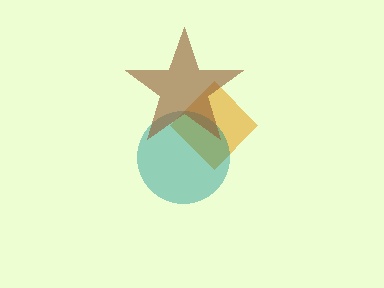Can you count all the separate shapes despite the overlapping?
Yes, there are 3 separate shapes.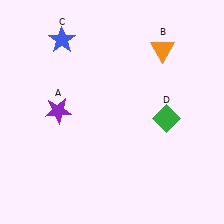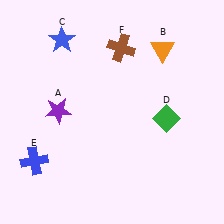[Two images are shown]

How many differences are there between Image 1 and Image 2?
There are 2 differences between the two images.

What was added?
A blue cross (E), a brown cross (F) were added in Image 2.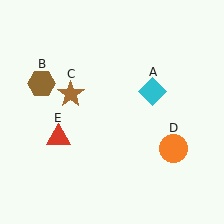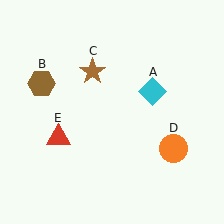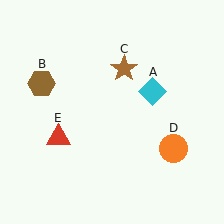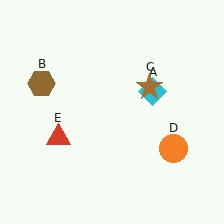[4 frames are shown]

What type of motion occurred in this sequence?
The brown star (object C) rotated clockwise around the center of the scene.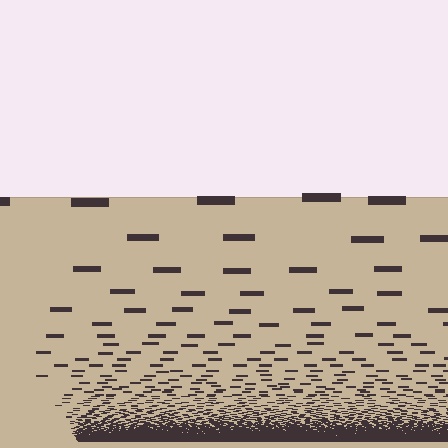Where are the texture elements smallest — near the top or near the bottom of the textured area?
Near the bottom.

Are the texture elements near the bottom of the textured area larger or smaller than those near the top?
Smaller. The gradient is inverted — elements near the bottom are smaller and denser.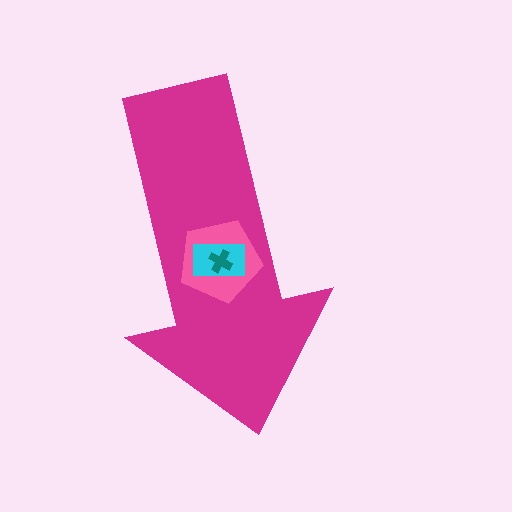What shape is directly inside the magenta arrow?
The pink pentagon.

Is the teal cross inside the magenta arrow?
Yes.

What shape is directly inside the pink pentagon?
The cyan rectangle.